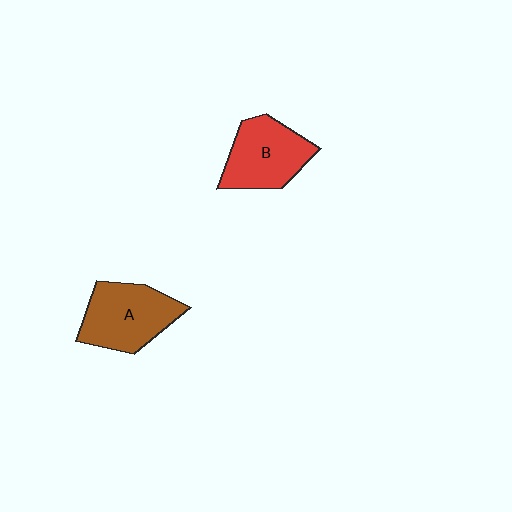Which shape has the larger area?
Shape A (brown).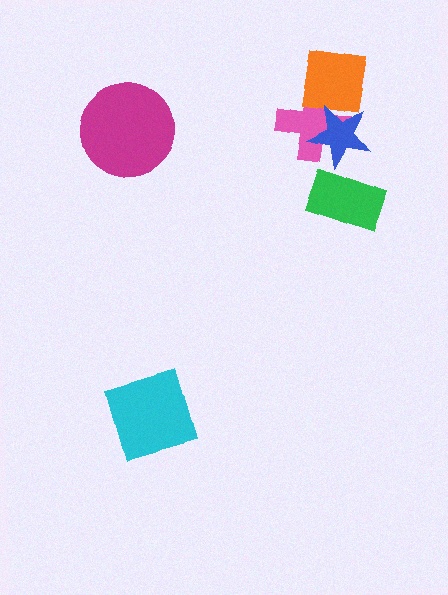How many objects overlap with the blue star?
2 objects overlap with the blue star.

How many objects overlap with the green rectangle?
0 objects overlap with the green rectangle.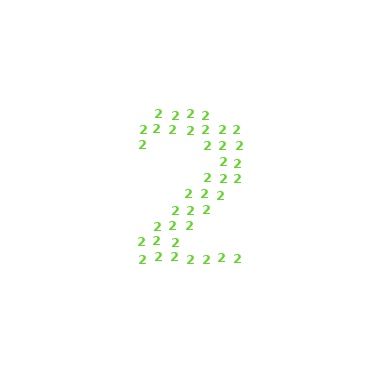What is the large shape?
The large shape is the digit 2.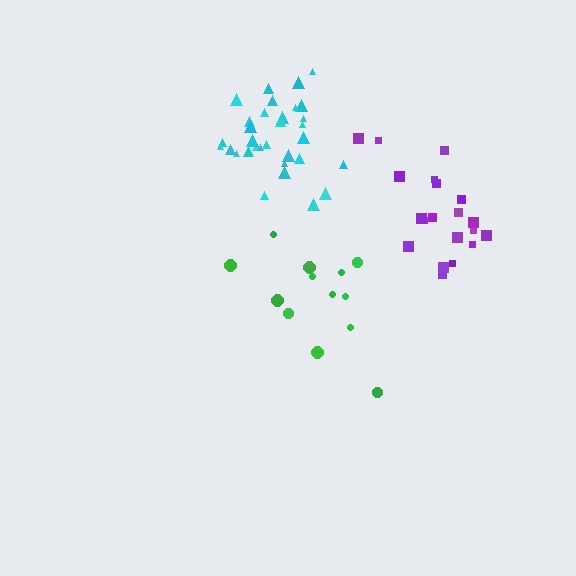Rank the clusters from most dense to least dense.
cyan, purple, green.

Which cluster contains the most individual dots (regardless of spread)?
Cyan (32).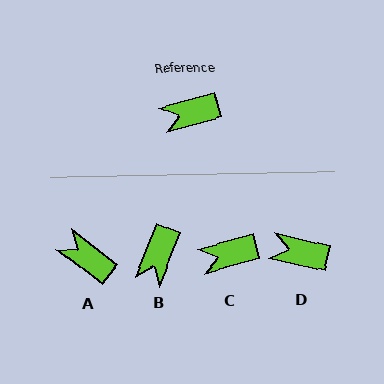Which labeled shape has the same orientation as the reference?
C.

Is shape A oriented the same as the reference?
No, it is off by about 53 degrees.